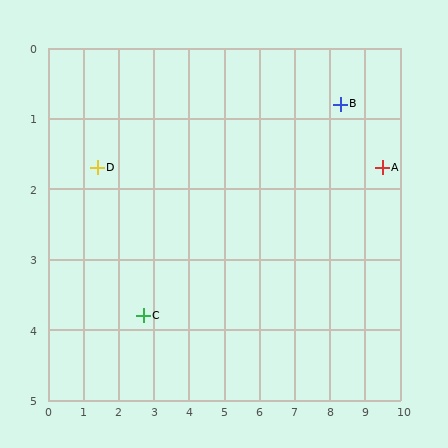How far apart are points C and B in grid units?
Points C and B are about 6.4 grid units apart.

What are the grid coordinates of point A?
Point A is at approximately (9.5, 1.7).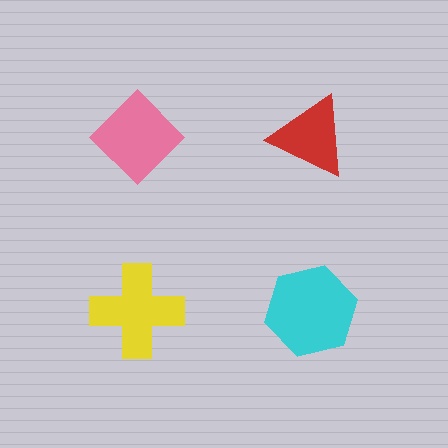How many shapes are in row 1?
2 shapes.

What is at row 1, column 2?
A red triangle.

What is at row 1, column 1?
A pink diamond.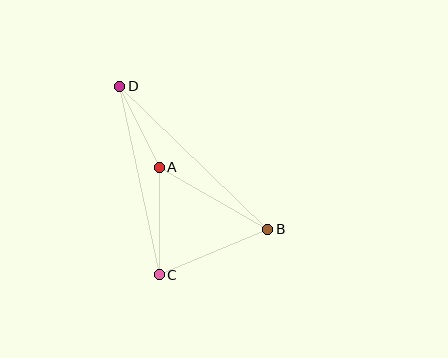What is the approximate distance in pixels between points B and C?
The distance between B and C is approximately 117 pixels.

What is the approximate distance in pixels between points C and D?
The distance between C and D is approximately 193 pixels.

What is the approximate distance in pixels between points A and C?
The distance between A and C is approximately 108 pixels.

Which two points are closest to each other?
Points A and D are closest to each other.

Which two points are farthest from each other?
Points B and D are farthest from each other.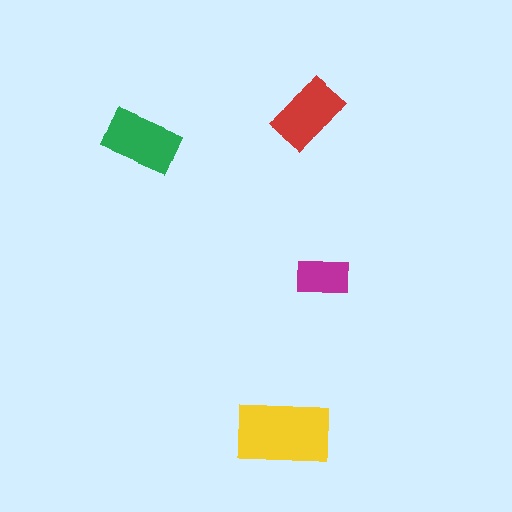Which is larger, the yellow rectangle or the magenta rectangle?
The yellow one.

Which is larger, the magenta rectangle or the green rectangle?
The green one.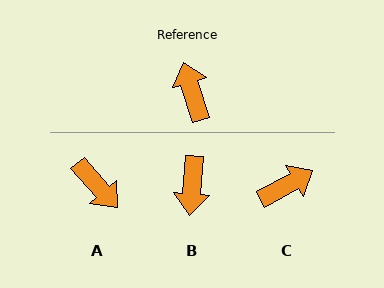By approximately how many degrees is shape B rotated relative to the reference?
Approximately 159 degrees counter-clockwise.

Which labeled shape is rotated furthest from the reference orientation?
B, about 159 degrees away.